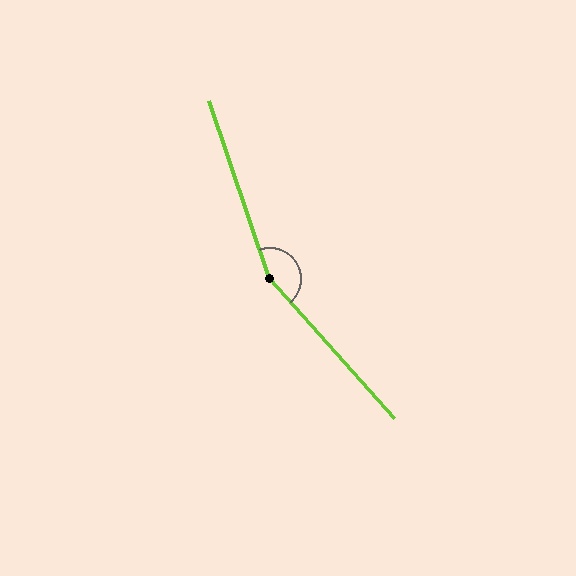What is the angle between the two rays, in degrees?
Approximately 157 degrees.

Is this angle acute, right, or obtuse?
It is obtuse.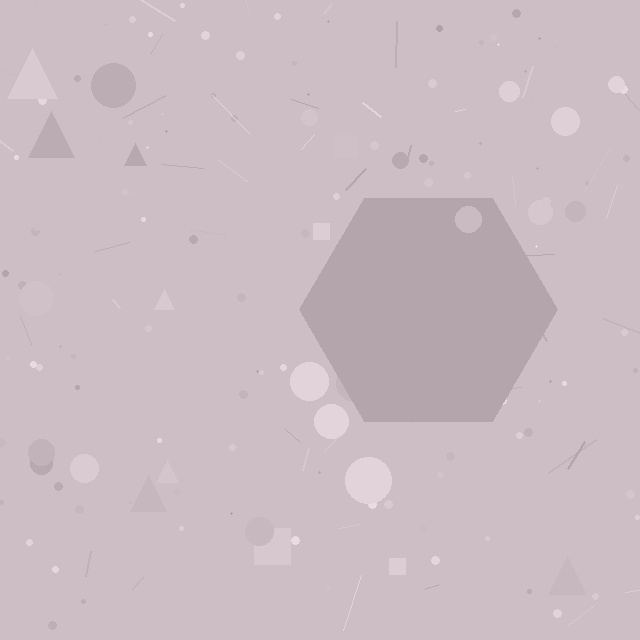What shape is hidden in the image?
A hexagon is hidden in the image.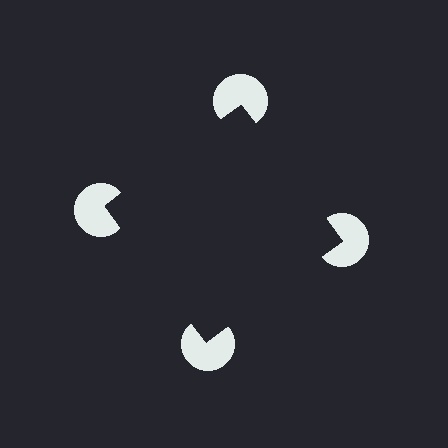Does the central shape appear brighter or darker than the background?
It typically appears slightly darker than the background, even though no actual brightness change is drawn.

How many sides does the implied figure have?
4 sides.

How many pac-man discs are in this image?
There are 4 — one at each vertex of the illusory square.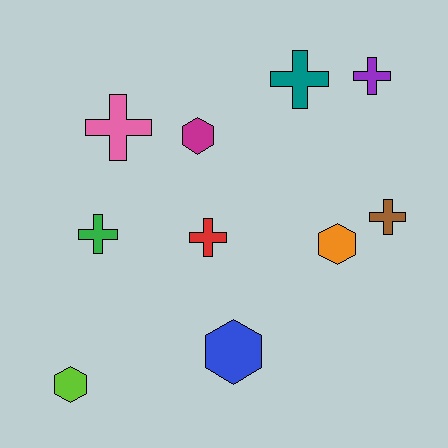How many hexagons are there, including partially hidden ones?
There are 4 hexagons.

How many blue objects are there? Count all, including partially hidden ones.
There is 1 blue object.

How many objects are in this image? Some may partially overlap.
There are 10 objects.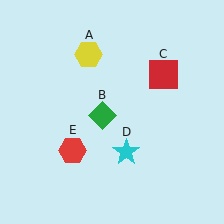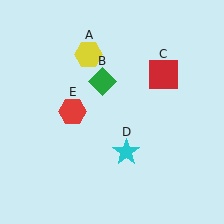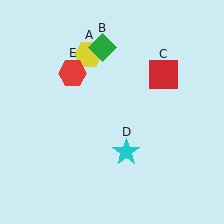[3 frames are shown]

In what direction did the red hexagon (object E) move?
The red hexagon (object E) moved up.